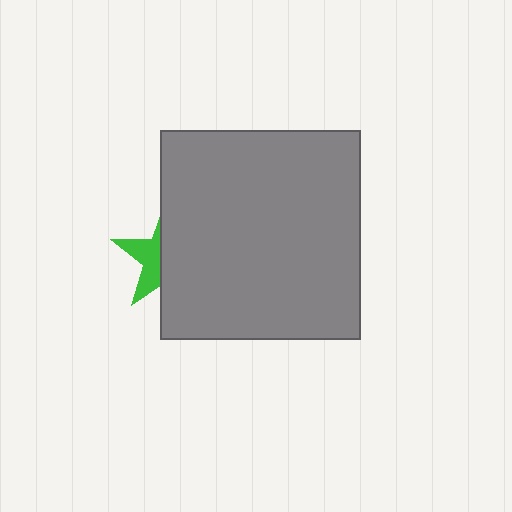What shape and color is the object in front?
The object in front is a gray rectangle.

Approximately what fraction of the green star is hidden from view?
Roughly 62% of the green star is hidden behind the gray rectangle.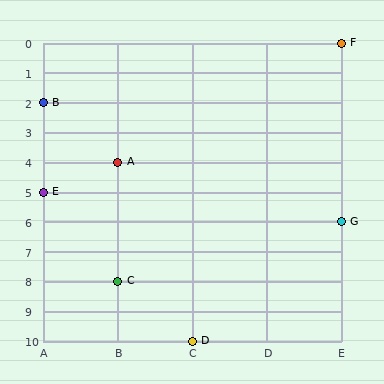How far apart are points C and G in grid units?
Points C and G are 3 columns and 2 rows apart (about 3.6 grid units diagonally).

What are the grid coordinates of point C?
Point C is at grid coordinates (B, 8).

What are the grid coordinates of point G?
Point G is at grid coordinates (E, 6).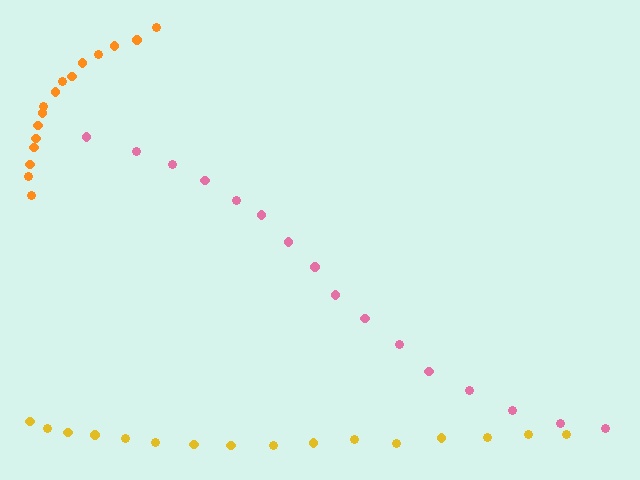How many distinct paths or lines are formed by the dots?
There are 3 distinct paths.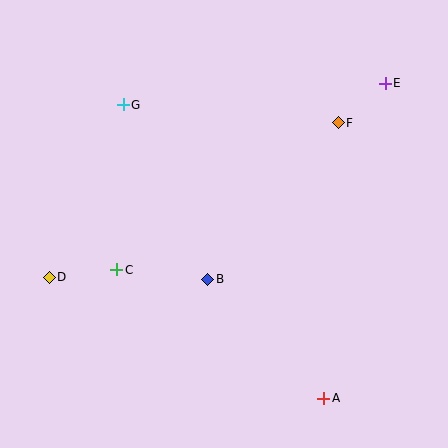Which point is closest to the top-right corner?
Point E is closest to the top-right corner.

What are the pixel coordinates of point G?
Point G is at (123, 105).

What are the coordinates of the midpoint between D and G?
The midpoint between D and G is at (86, 191).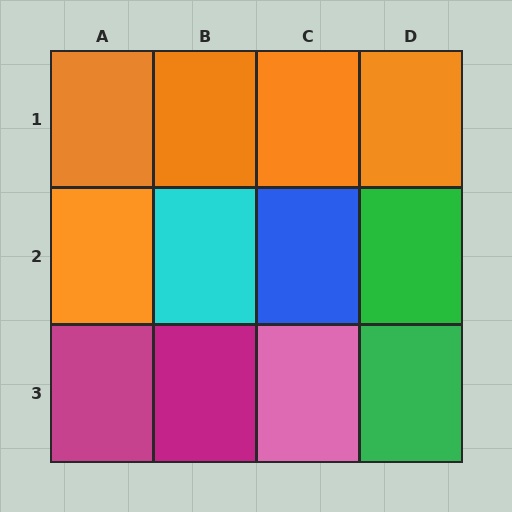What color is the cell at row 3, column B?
Magenta.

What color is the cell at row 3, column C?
Pink.